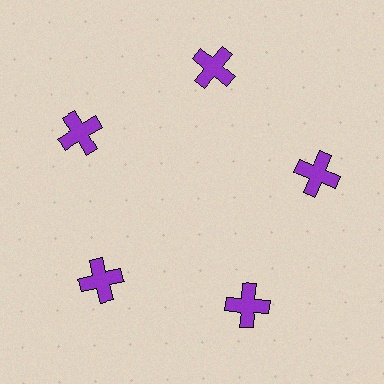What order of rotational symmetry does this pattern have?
This pattern has 5-fold rotational symmetry.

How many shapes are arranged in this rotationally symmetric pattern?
There are 5 shapes, arranged in 5 groups of 1.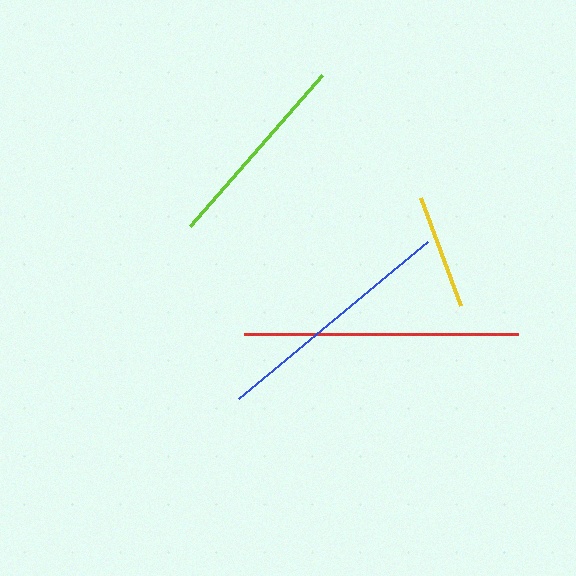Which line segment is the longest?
The red line is the longest at approximately 274 pixels.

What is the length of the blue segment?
The blue segment is approximately 246 pixels long.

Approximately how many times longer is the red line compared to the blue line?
The red line is approximately 1.1 times the length of the blue line.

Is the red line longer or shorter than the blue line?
The red line is longer than the blue line.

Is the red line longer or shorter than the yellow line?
The red line is longer than the yellow line.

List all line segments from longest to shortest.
From longest to shortest: red, blue, lime, yellow.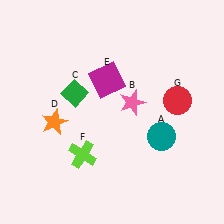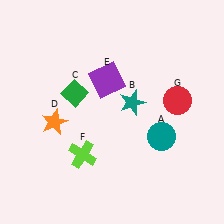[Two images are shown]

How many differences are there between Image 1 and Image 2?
There are 2 differences between the two images.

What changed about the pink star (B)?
In Image 1, B is pink. In Image 2, it changed to teal.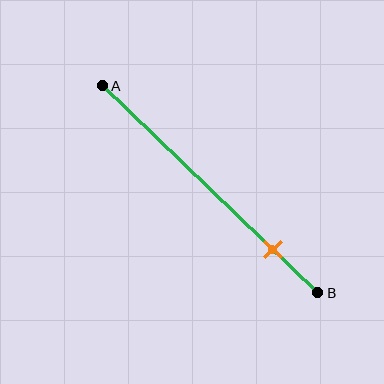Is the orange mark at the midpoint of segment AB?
No, the mark is at about 80% from A, not at the 50% midpoint.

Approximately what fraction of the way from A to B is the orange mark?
The orange mark is approximately 80% of the way from A to B.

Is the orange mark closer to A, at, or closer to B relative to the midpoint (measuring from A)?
The orange mark is closer to point B than the midpoint of segment AB.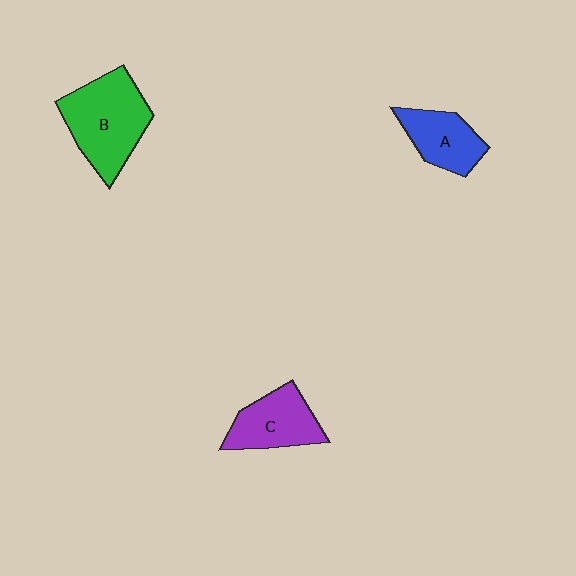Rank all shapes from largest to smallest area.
From largest to smallest: B (green), C (purple), A (blue).